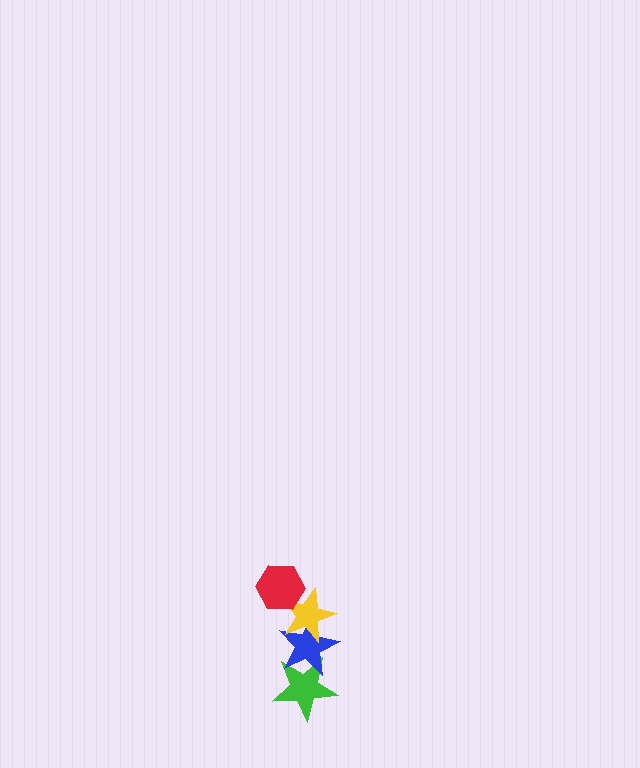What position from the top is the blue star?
The blue star is 3rd from the top.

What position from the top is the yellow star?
The yellow star is 2nd from the top.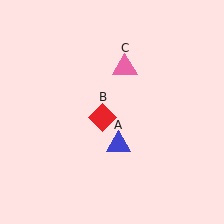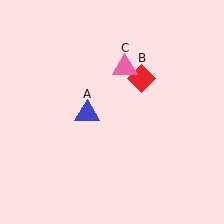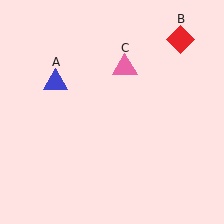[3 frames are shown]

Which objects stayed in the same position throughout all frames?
Pink triangle (object C) remained stationary.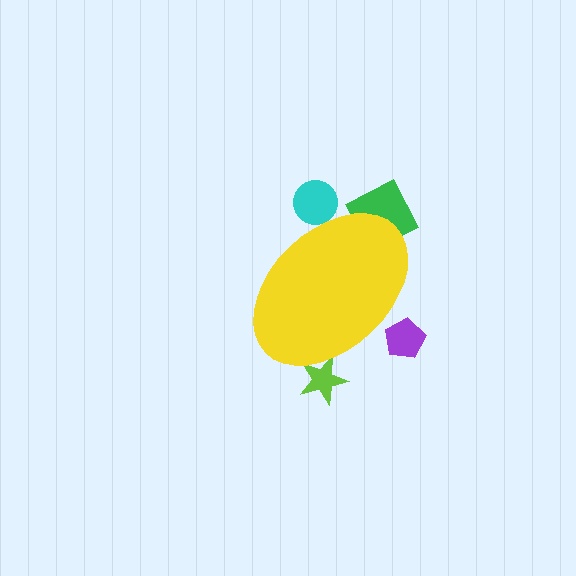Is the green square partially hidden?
Yes, the green square is partially hidden behind the yellow ellipse.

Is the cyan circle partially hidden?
Yes, the cyan circle is partially hidden behind the yellow ellipse.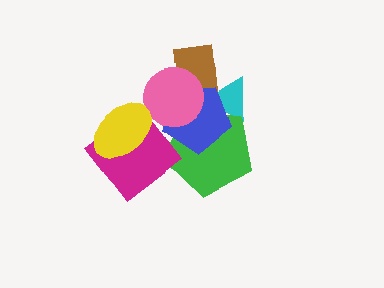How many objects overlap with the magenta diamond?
4 objects overlap with the magenta diamond.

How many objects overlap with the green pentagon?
4 objects overlap with the green pentagon.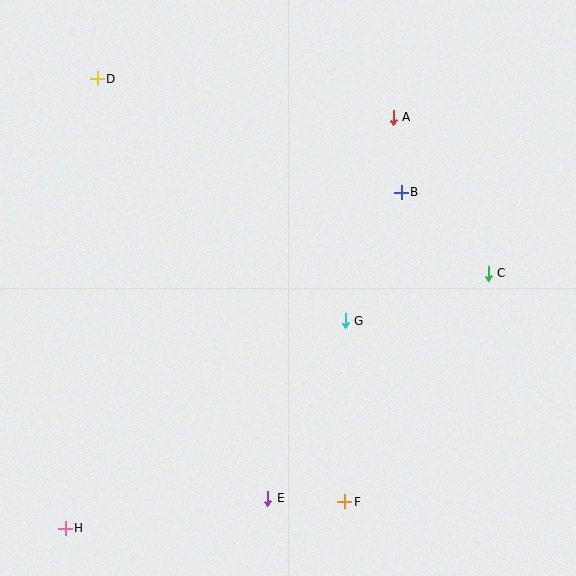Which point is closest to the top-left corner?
Point D is closest to the top-left corner.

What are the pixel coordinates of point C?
Point C is at (488, 273).